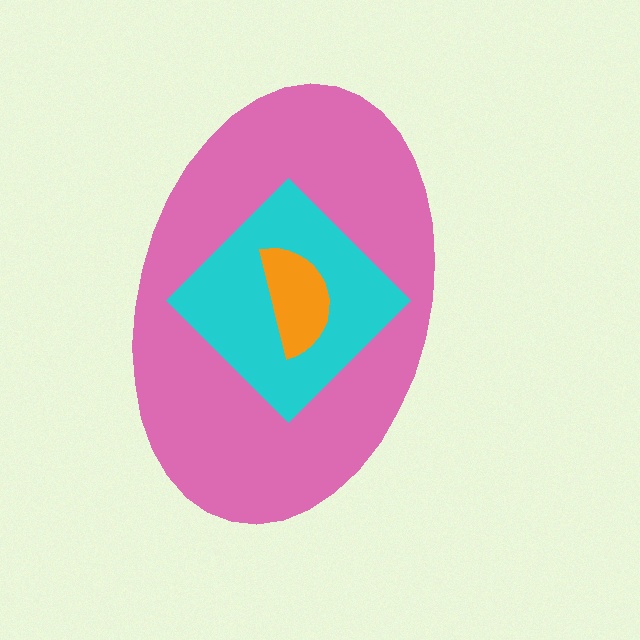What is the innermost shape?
The orange semicircle.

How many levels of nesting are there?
3.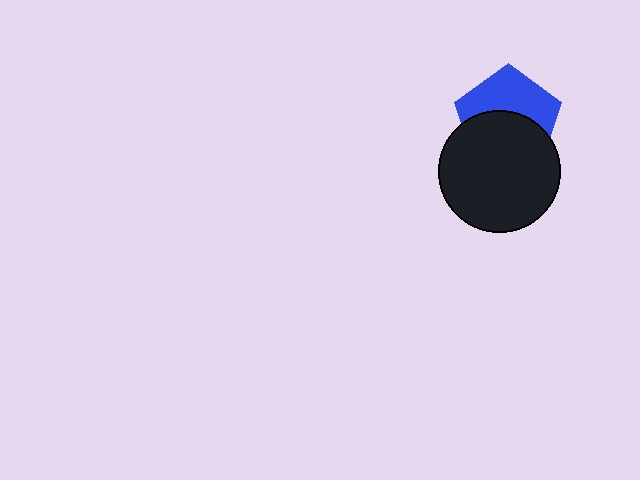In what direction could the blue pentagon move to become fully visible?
The blue pentagon could move up. That would shift it out from behind the black circle entirely.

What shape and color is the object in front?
The object in front is a black circle.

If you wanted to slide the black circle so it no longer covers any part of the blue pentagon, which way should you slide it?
Slide it down — that is the most direct way to separate the two shapes.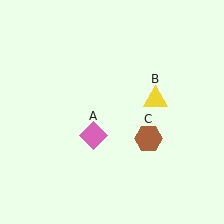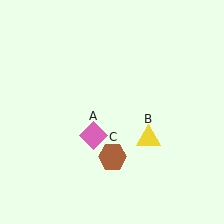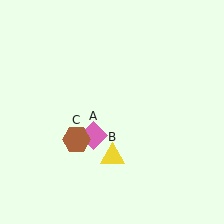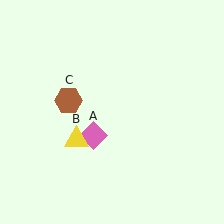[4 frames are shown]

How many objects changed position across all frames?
2 objects changed position: yellow triangle (object B), brown hexagon (object C).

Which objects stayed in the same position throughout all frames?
Pink diamond (object A) remained stationary.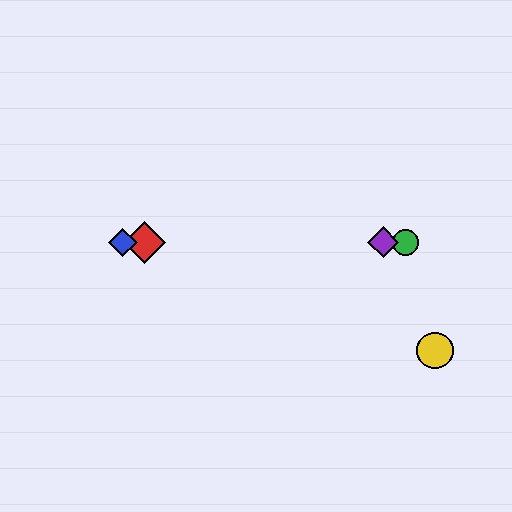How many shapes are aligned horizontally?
4 shapes (the red diamond, the blue diamond, the green circle, the purple diamond) are aligned horizontally.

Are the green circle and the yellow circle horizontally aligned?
No, the green circle is at y≈242 and the yellow circle is at y≈350.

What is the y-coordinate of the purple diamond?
The purple diamond is at y≈242.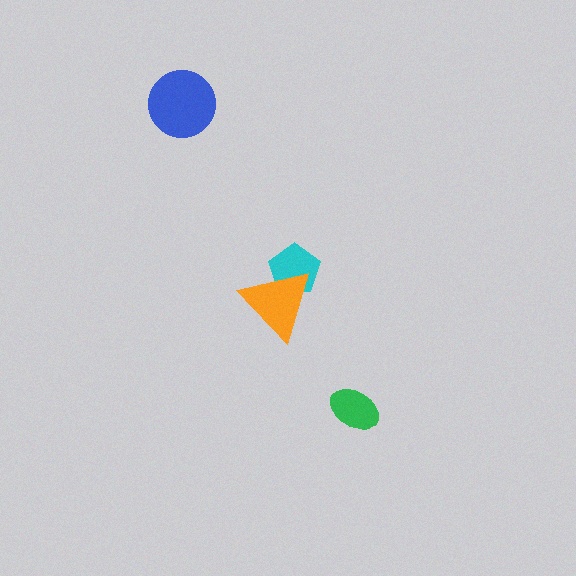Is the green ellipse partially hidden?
No, no other shape covers it.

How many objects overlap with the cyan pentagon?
1 object overlaps with the cyan pentagon.